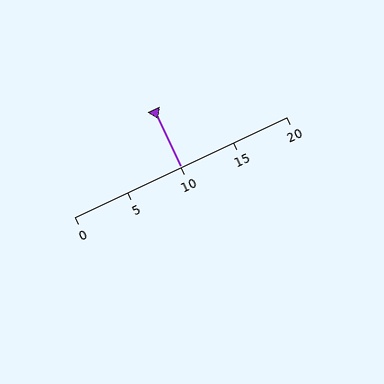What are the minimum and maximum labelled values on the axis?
The axis runs from 0 to 20.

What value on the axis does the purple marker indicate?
The marker indicates approximately 10.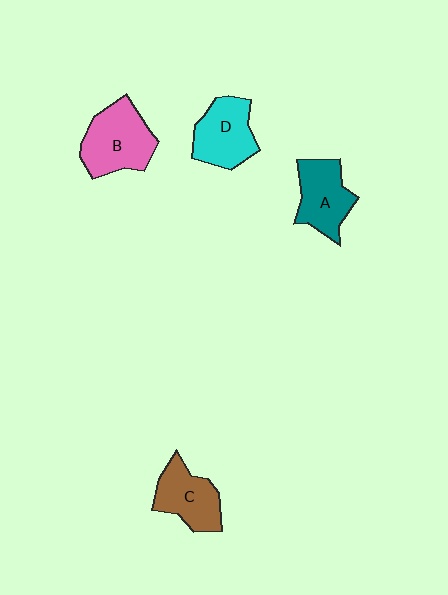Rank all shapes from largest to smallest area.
From largest to smallest: B (pink), D (cyan), A (teal), C (brown).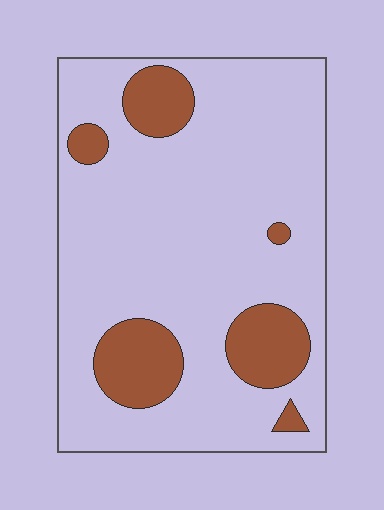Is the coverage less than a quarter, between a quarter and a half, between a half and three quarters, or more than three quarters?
Less than a quarter.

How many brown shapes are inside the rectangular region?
6.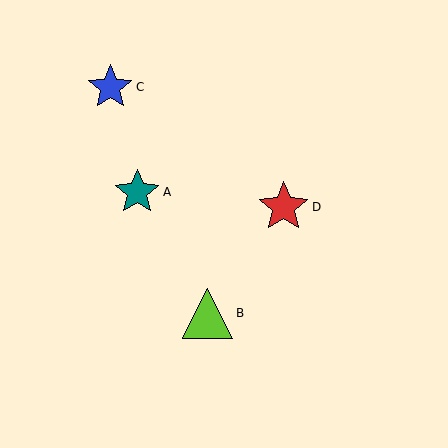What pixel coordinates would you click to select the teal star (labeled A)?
Click at (137, 192) to select the teal star A.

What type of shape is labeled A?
Shape A is a teal star.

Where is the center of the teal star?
The center of the teal star is at (137, 192).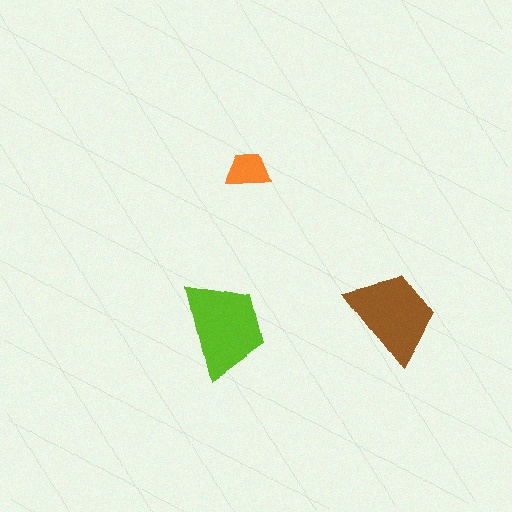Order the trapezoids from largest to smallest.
the lime one, the brown one, the orange one.